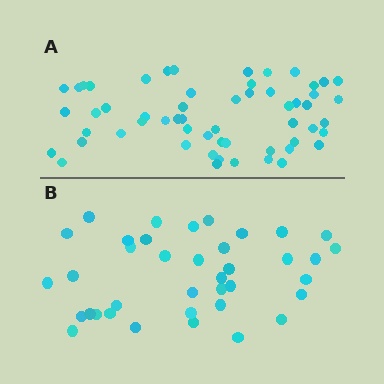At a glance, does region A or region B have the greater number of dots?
Region A (the top region) has more dots.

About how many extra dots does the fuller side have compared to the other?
Region A has approximately 20 more dots than region B.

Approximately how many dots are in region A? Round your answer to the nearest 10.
About 60 dots. (The exact count is 57, which rounds to 60.)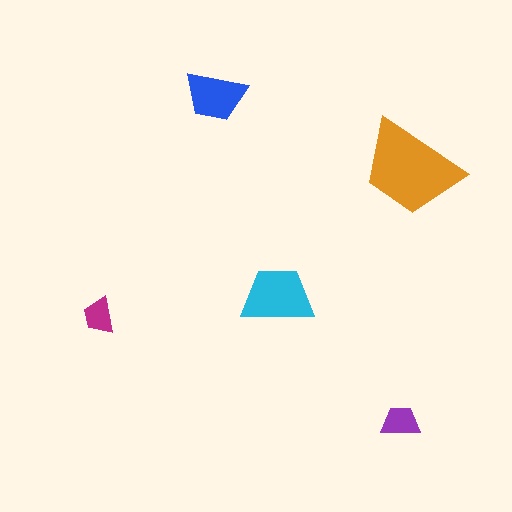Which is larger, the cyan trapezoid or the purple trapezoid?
The cyan one.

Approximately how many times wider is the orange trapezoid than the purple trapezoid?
About 2.5 times wider.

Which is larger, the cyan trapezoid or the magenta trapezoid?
The cyan one.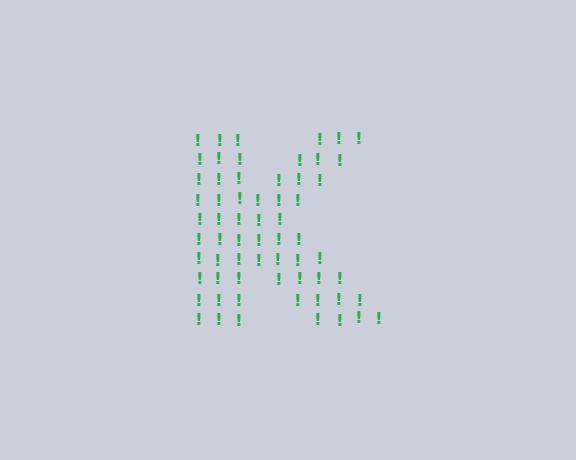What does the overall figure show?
The overall figure shows the letter K.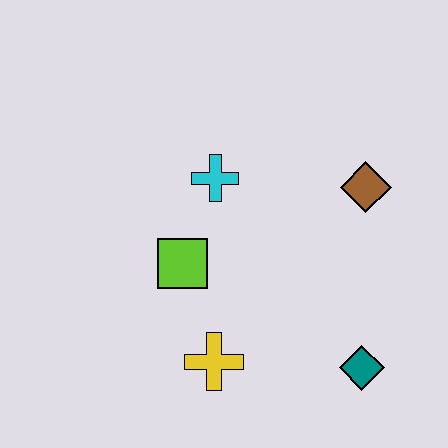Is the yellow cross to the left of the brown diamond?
Yes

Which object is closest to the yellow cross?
The lime square is closest to the yellow cross.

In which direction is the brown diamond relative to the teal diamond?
The brown diamond is above the teal diamond.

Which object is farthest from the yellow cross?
The brown diamond is farthest from the yellow cross.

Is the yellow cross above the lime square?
No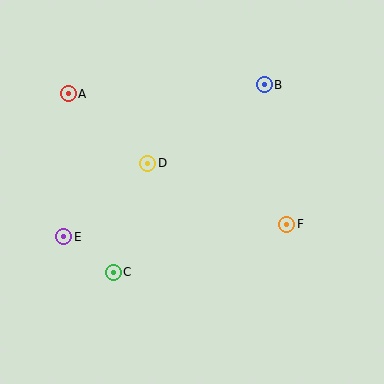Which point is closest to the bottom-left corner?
Point C is closest to the bottom-left corner.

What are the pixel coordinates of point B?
Point B is at (264, 85).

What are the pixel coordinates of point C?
Point C is at (113, 273).